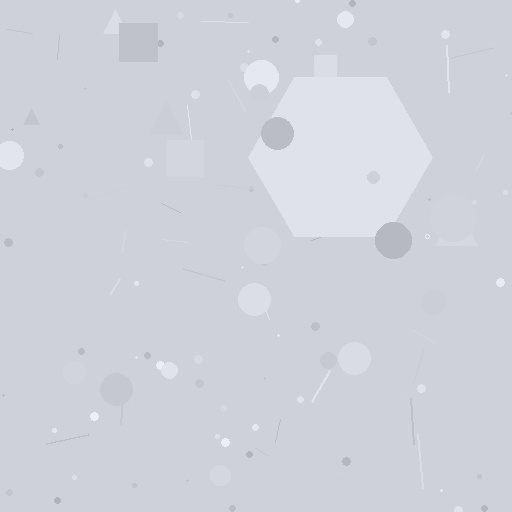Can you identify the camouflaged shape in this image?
The camouflaged shape is a hexagon.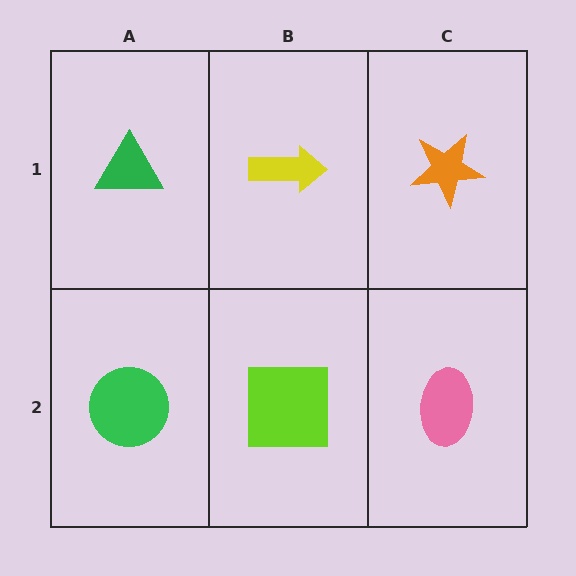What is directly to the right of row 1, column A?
A yellow arrow.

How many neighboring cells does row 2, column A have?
2.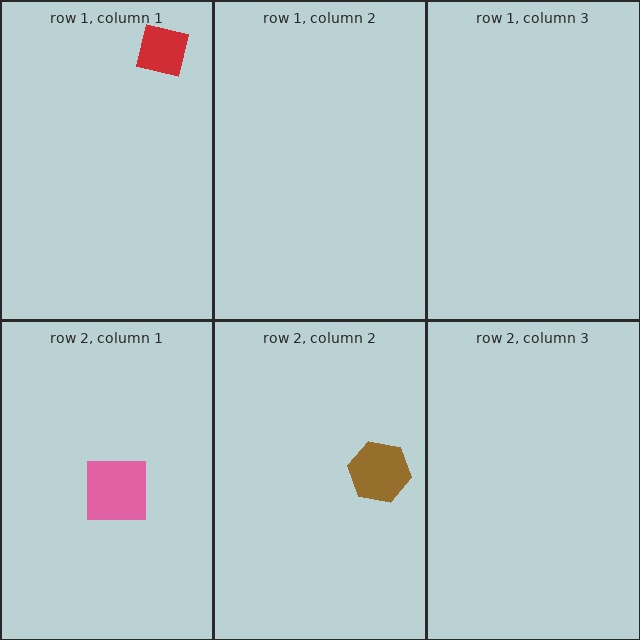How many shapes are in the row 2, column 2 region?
1.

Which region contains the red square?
The row 1, column 1 region.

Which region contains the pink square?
The row 2, column 1 region.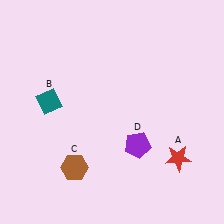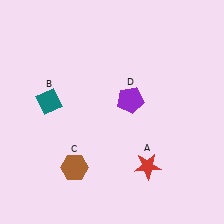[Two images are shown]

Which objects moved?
The objects that moved are: the red star (A), the purple pentagon (D).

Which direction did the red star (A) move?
The red star (A) moved left.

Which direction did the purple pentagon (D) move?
The purple pentagon (D) moved up.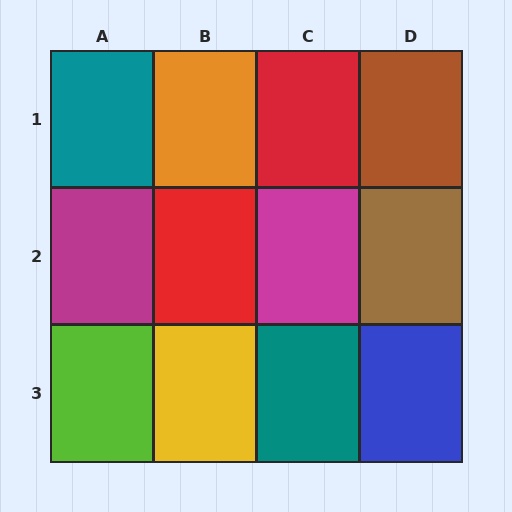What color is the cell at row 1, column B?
Orange.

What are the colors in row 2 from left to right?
Magenta, red, magenta, brown.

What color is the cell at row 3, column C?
Teal.